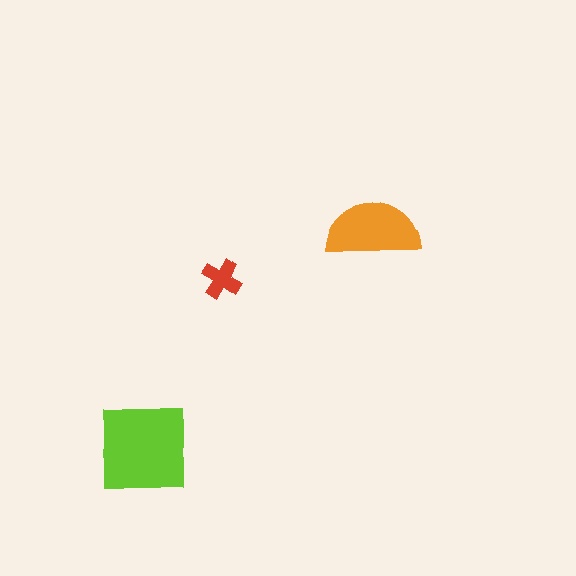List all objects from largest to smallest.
The lime square, the orange semicircle, the red cross.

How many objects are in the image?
There are 3 objects in the image.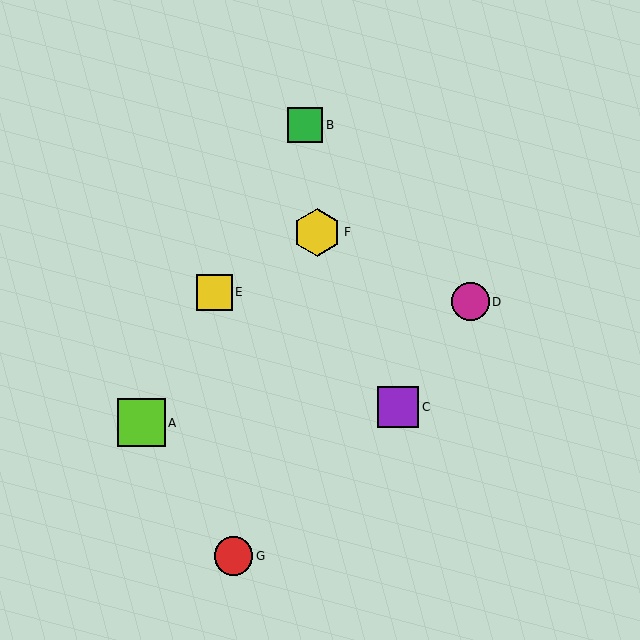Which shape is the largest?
The lime square (labeled A) is the largest.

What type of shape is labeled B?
Shape B is a green square.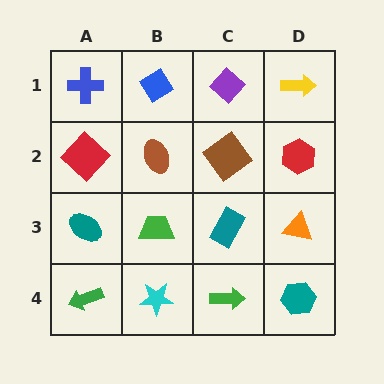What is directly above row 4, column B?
A green trapezoid.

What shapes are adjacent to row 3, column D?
A red hexagon (row 2, column D), a teal hexagon (row 4, column D), a teal rectangle (row 3, column C).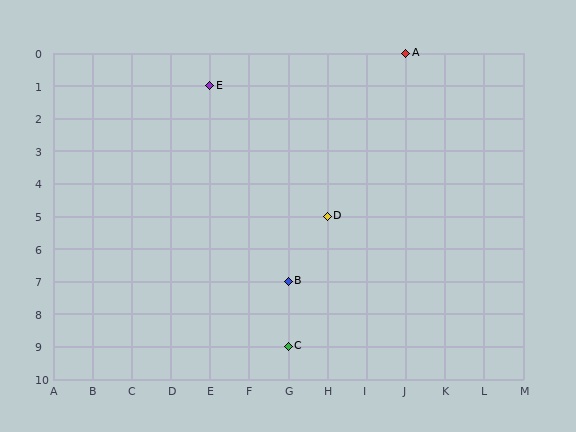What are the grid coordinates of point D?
Point D is at grid coordinates (H, 5).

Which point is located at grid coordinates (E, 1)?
Point E is at (E, 1).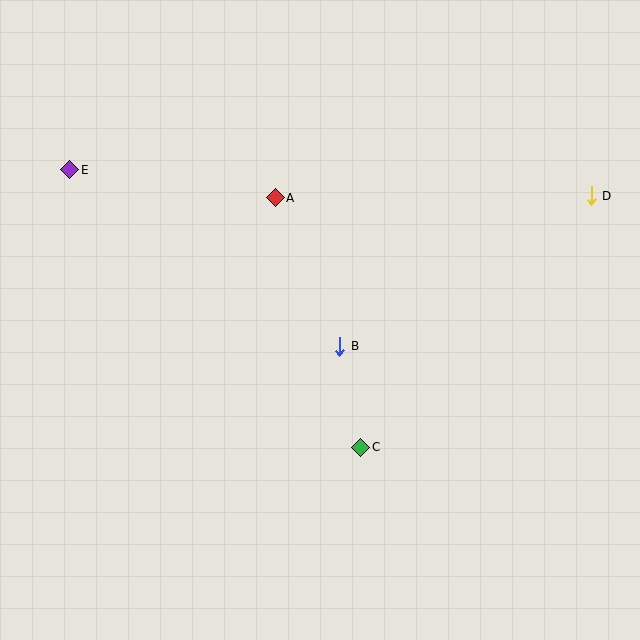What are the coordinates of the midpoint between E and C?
The midpoint between E and C is at (215, 308).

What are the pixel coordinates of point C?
Point C is at (361, 447).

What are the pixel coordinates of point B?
Point B is at (340, 346).